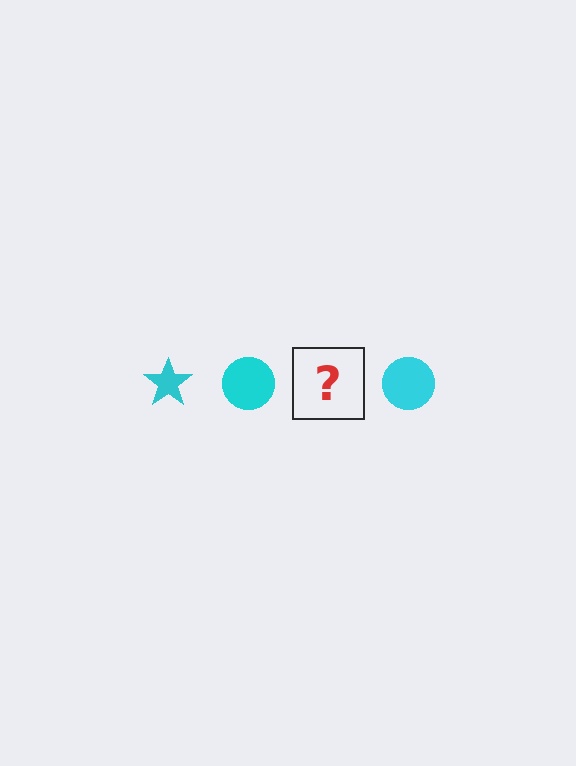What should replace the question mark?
The question mark should be replaced with a cyan star.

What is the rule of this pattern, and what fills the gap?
The rule is that the pattern cycles through star, circle shapes in cyan. The gap should be filled with a cyan star.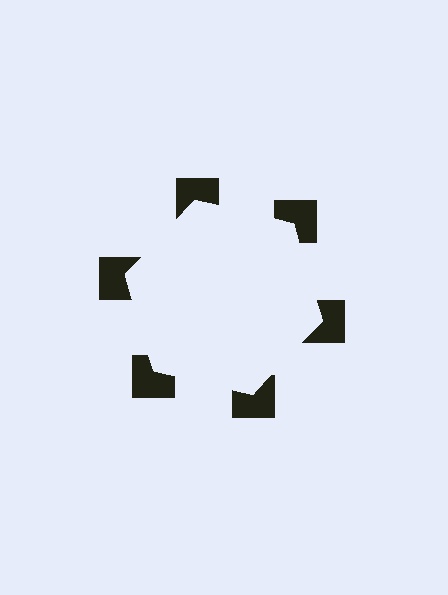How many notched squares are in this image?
There are 6 — one at each vertex of the illusory hexagon.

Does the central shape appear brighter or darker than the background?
It typically appears slightly brighter than the background, even though no actual brightness change is drawn.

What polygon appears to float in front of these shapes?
An illusory hexagon — its edges are inferred from the aligned wedge cuts in the notched squares, not physically drawn.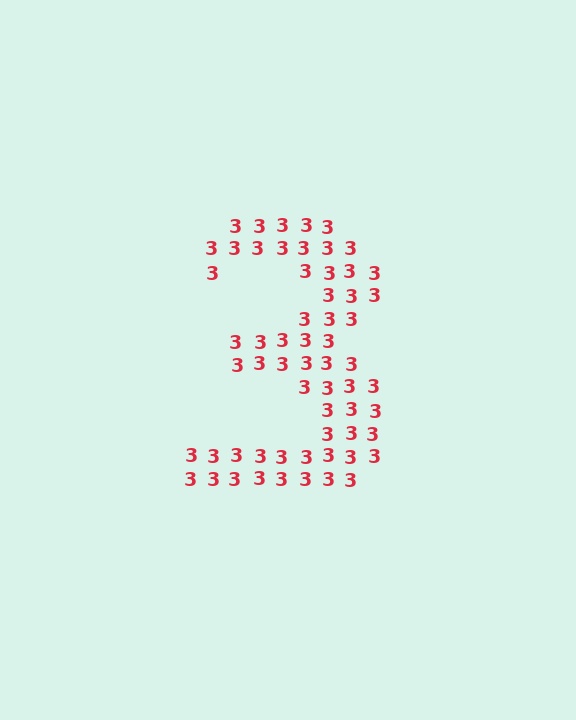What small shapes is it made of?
It is made of small digit 3's.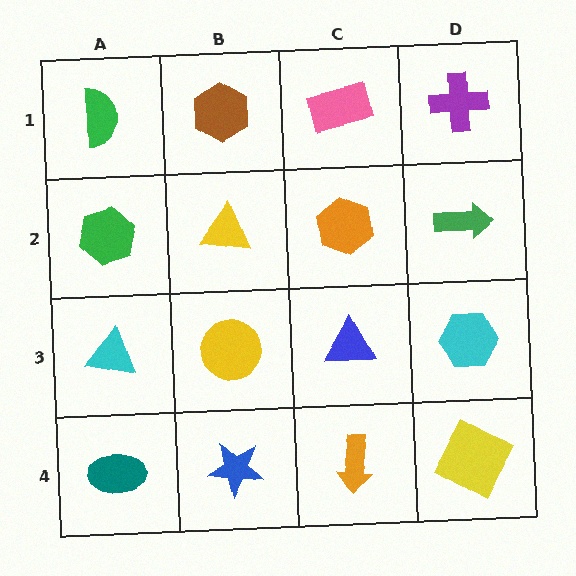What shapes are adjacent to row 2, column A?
A green semicircle (row 1, column A), a cyan triangle (row 3, column A), a yellow triangle (row 2, column B).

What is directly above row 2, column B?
A brown hexagon.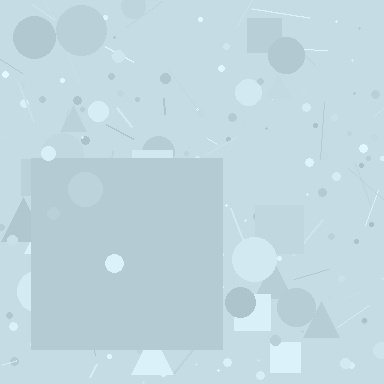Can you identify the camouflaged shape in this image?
The camouflaged shape is a square.